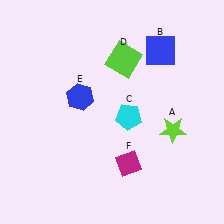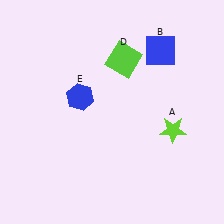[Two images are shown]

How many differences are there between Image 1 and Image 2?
There are 2 differences between the two images.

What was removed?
The magenta diamond (F), the cyan pentagon (C) were removed in Image 2.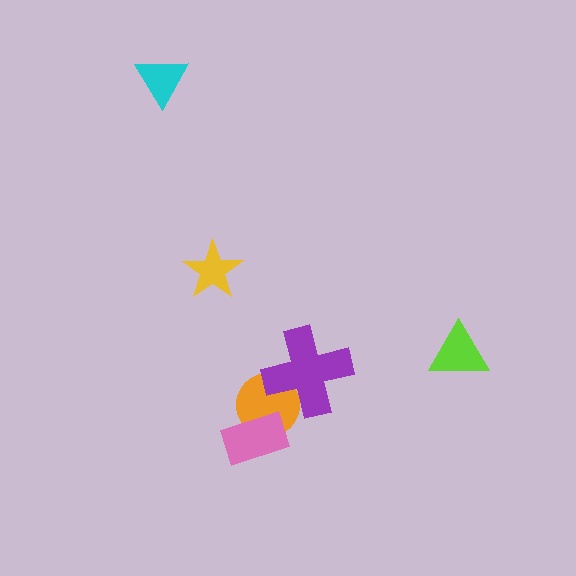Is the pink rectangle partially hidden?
No, no other shape covers it.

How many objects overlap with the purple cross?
1 object overlaps with the purple cross.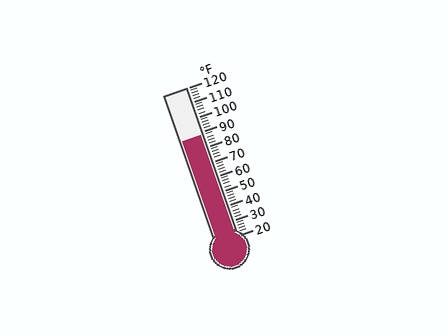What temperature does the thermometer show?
The thermometer shows approximately 88°F.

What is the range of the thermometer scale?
The thermometer scale ranges from 20°F to 120°F.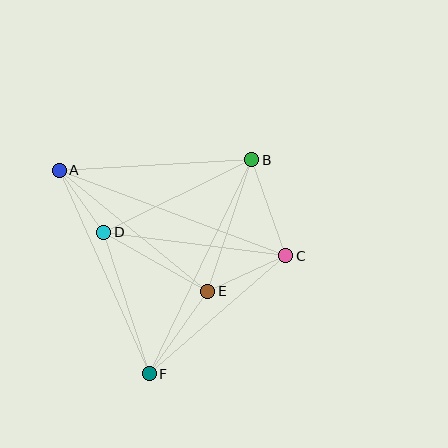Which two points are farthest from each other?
Points A and C are farthest from each other.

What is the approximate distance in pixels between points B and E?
The distance between B and E is approximately 139 pixels.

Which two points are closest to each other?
Points A and D are closest to each other.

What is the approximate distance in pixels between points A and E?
The distance between A and E is approximately 191 pixels.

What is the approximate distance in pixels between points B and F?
The distance between B and F is approximately 237 pixels.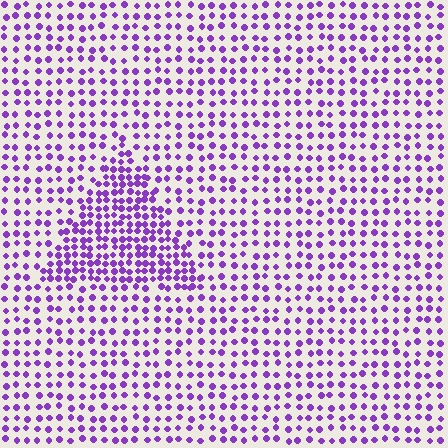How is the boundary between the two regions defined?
The boundary is defined by a change in element density (approximately 1.9x ratio). All elements are the same color, size, and shape.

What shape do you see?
I see a triangle.